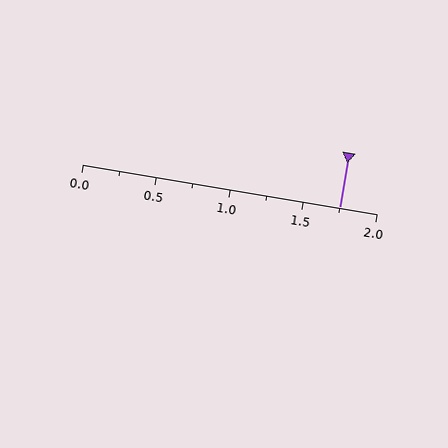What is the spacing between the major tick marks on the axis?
The major ticks are spaced 0.5 apart.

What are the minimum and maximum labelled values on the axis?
The axis runs from 0.0 to 2.0.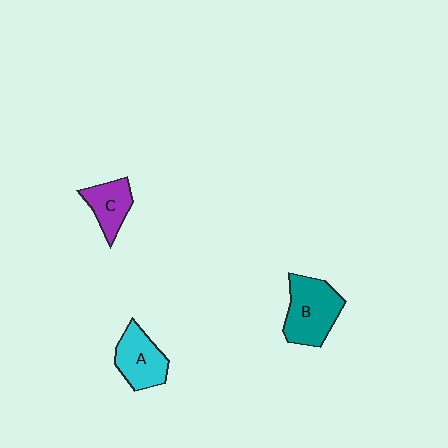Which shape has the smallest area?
Shape C (purple).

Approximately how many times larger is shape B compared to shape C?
Approximately 1.6 times.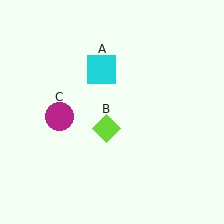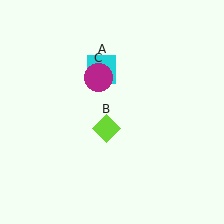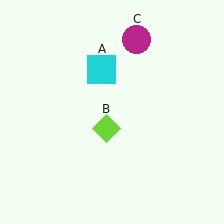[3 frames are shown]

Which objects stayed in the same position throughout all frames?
Cyan square (object A) and lime diamond (object B) remained stationary.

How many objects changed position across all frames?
1 object changed position: magenta circle (object C).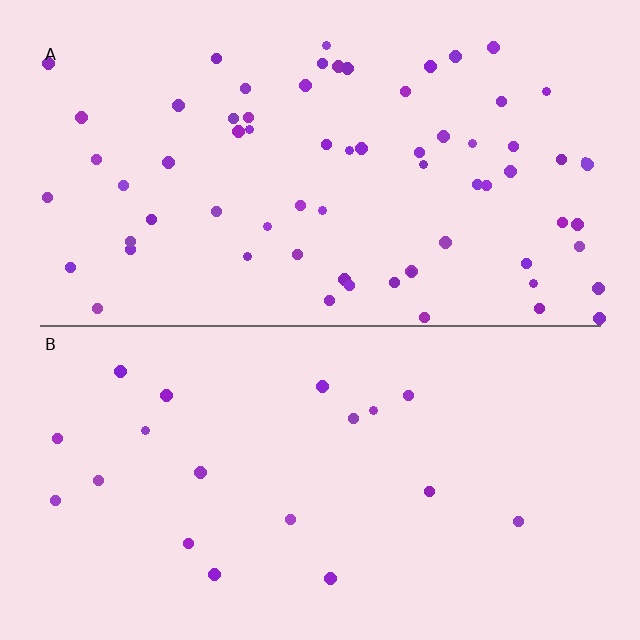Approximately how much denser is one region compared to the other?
Approximately 3.7× — region A over region B.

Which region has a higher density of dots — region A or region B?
A (the top).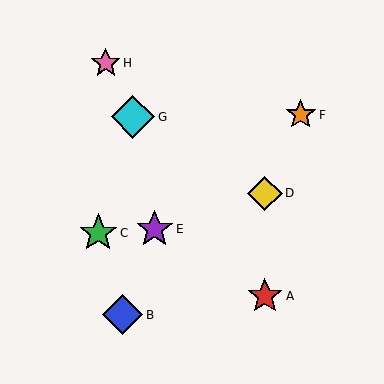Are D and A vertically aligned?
Yes, both are at x≈265.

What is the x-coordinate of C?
Object C is at x≈98.